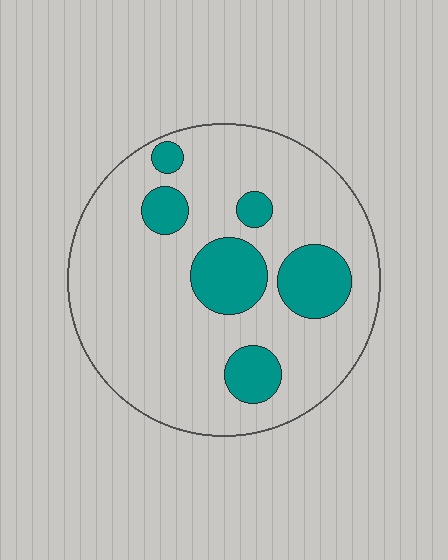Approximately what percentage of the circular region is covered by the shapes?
Approximately 20%.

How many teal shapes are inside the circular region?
6.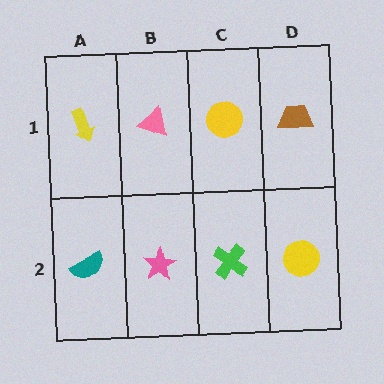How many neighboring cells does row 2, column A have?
2.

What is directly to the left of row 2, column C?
A pink star.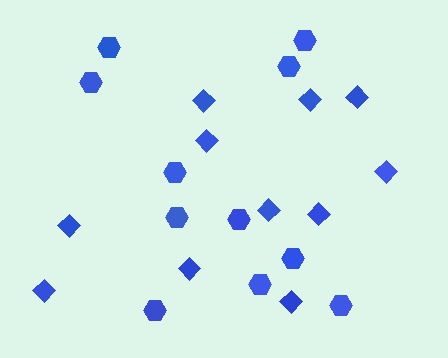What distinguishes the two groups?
There are 2 groups: one group of hexagons (11) and one group of diamonds (11).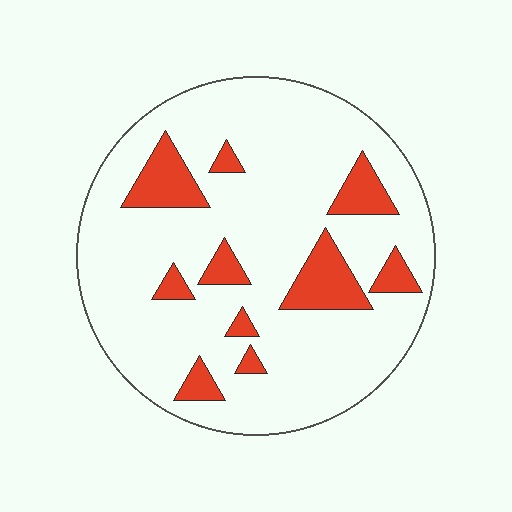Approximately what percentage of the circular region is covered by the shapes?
Approximately 15%.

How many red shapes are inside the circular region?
10.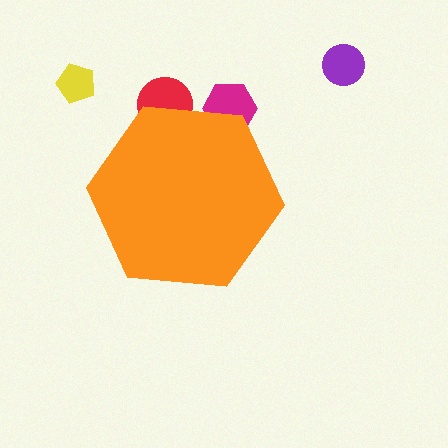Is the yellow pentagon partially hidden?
No, the yellow pentagon is fully visible.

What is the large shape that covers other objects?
An orange hexagon.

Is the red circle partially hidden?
Yes, the red circle is partially hidden behind the orange hexagon.